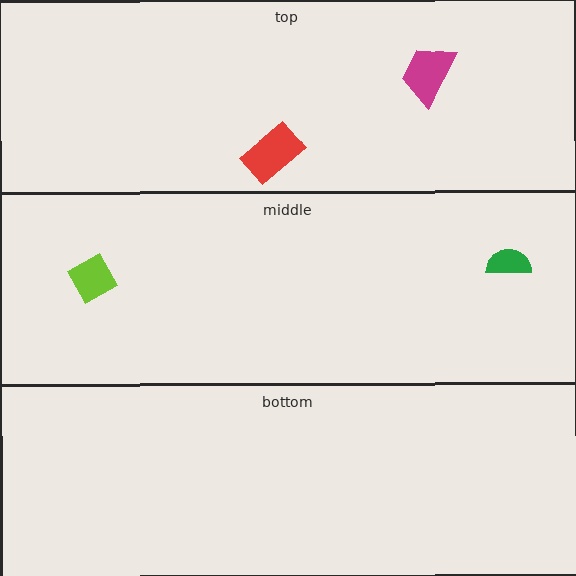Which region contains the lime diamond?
The middle region.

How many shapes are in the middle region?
2.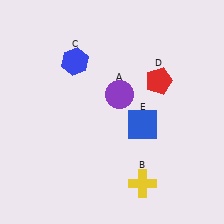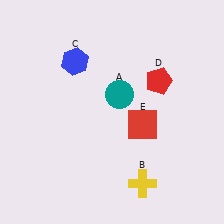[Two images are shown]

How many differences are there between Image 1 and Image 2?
There are 2 differences between the two images.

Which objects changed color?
A changed from purple to teal. E changed from blue to red.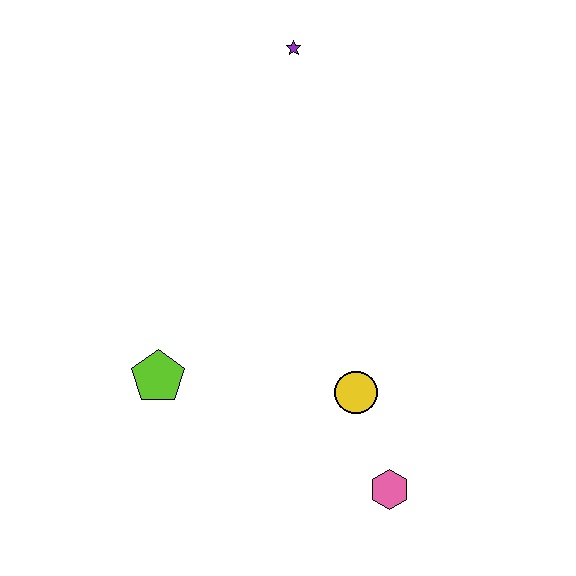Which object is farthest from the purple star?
The pink hexagon is farthest from the purple star.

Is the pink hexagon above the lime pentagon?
No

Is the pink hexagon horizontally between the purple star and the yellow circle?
No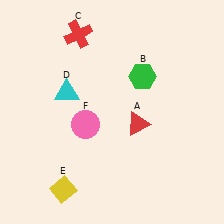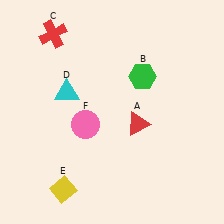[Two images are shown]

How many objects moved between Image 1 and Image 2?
1 object moved between the two images.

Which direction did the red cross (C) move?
The red cross (C) moved left.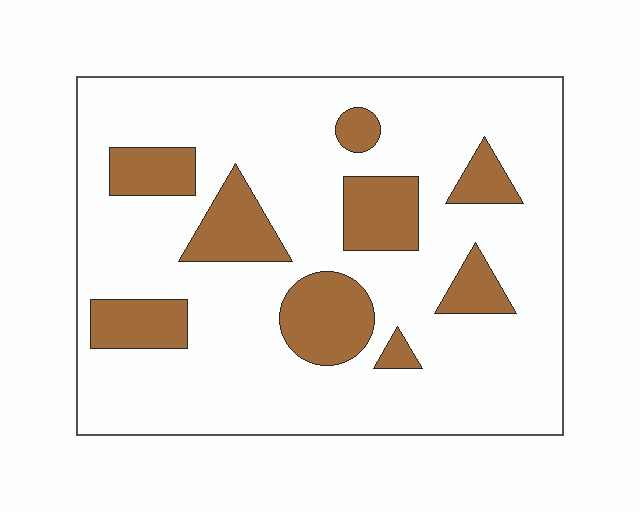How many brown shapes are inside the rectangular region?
9.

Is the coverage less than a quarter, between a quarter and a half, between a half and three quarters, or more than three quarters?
Less than a quarter.